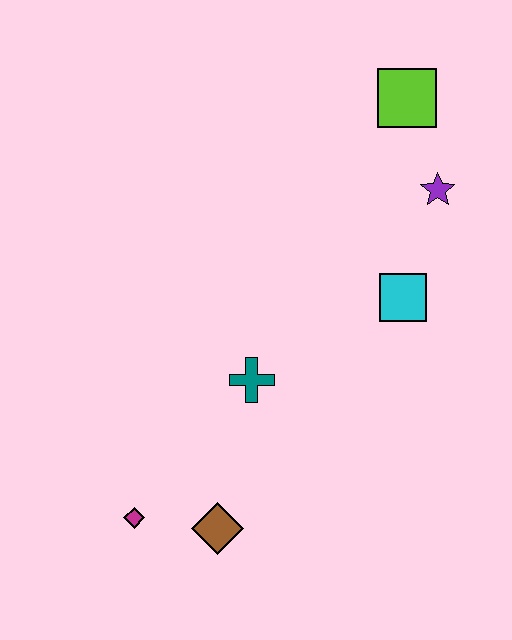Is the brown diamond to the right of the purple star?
No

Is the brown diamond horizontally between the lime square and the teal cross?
No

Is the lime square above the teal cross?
Yes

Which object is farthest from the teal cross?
The lime square is farthest from the teal cross.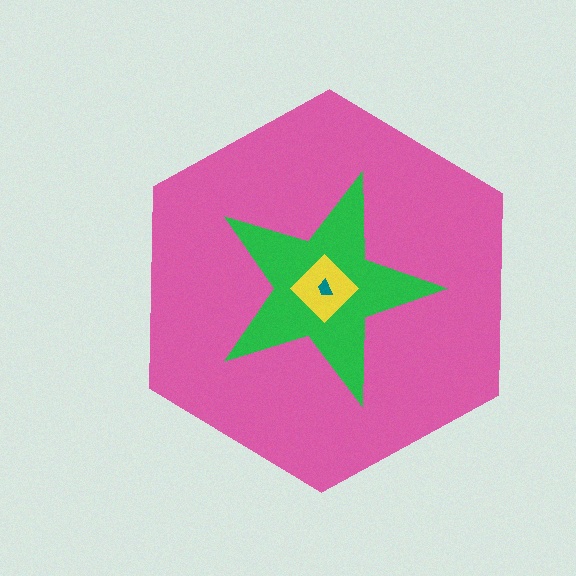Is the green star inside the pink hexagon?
Yes.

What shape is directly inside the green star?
The yellow diamond.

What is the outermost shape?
The pink hexagon.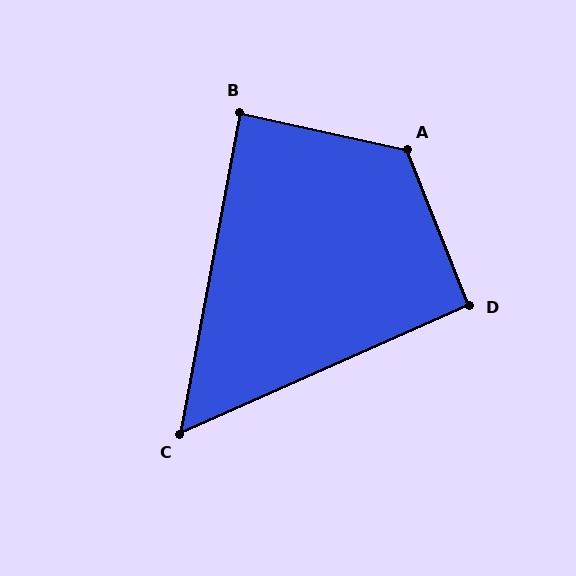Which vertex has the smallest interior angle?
C, at approximately 56 degrees.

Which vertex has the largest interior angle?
A, at approximately 124 degrees.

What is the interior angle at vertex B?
Approximately 88 degrees (approximately right).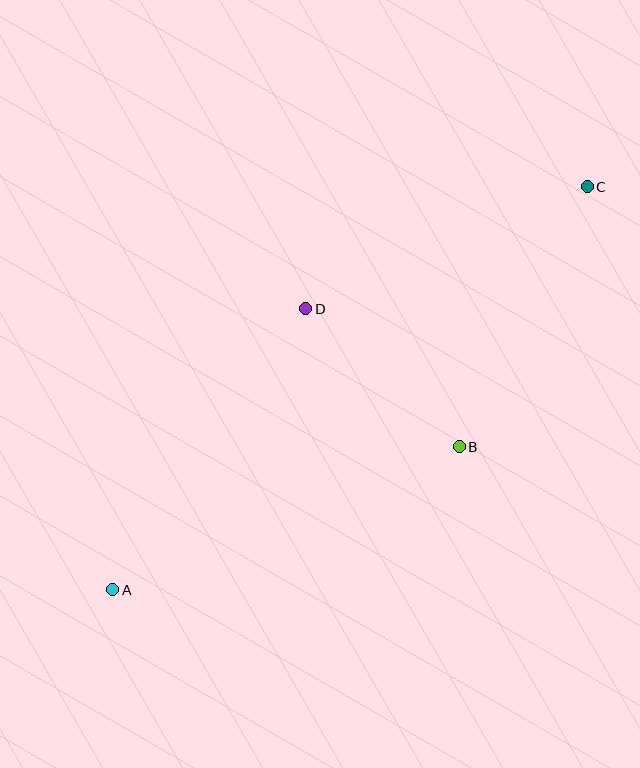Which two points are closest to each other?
Points B and D are closest to each other.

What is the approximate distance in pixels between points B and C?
The distance between B and C is approximately 290 pixels.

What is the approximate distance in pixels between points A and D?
The distance between A and D is approximately 341 pixels.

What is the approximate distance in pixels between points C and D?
The distance between C and D is approximately 306 pixels.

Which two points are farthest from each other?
Points A and C are farthest from each other.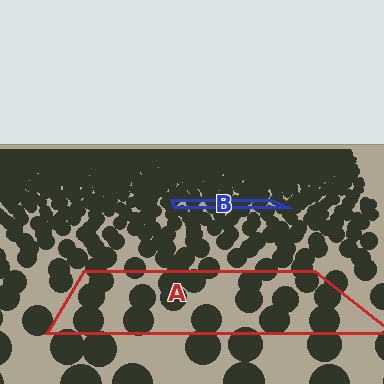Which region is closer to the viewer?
Region A is closer. The texture elements there are larger and more spread out.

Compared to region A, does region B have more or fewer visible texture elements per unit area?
Region B has more texture elements per unit area — they are packed more densely because it is farther away.